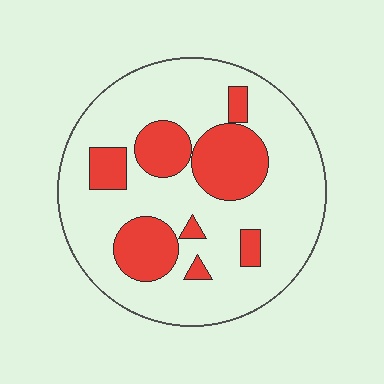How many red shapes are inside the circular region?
8.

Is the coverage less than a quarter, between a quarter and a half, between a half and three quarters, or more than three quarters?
Between a quarter and a half.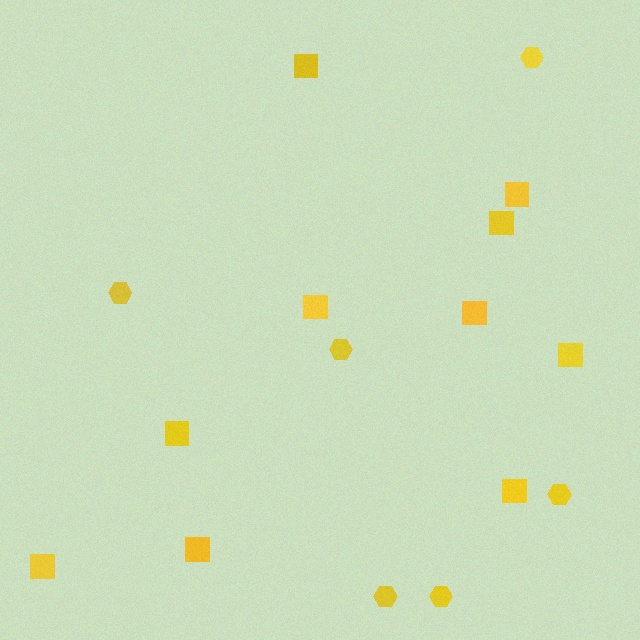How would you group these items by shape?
There are 2 groups: one group of hexagons (6) and one group of squares (10).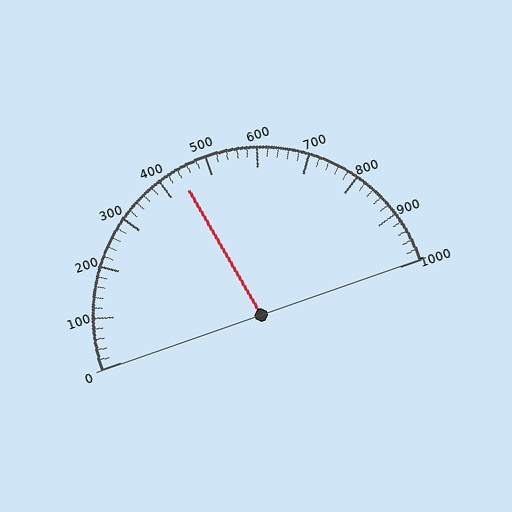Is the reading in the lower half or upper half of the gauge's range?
The reading is in the lower half of the range (0 to 1000).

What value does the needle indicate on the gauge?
The needle indicates approximately 440.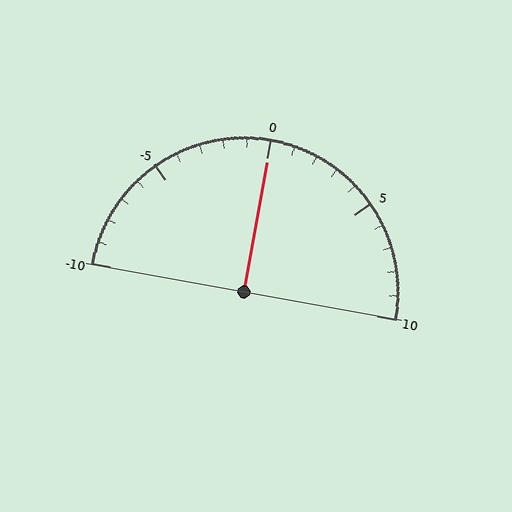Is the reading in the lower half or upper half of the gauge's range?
The reading is in the upper half of the range (-10 to 10).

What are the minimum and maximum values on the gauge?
The gauge ranges from -10 to 10.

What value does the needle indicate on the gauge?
The needle indicates approximately 0.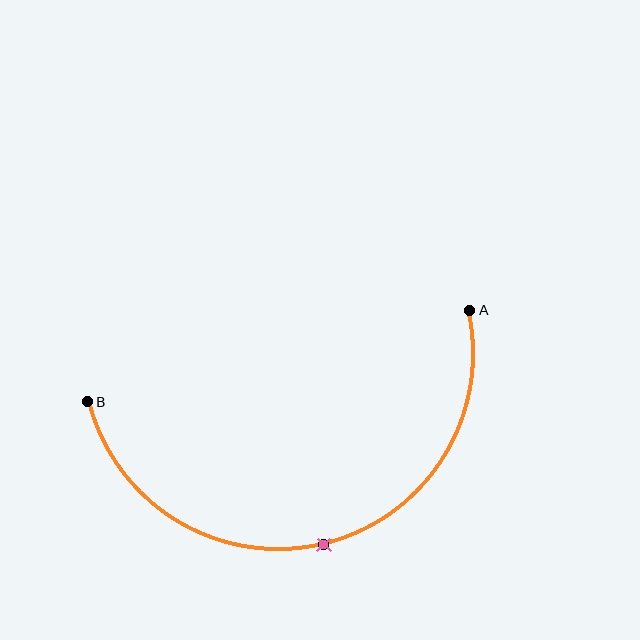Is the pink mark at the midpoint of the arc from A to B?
Yes. The pink mark lies on the arc at equal arc-length from both A and B — it is the arc midpoint.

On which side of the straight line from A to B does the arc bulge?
The arc bulges below the straight line connecting A and B.